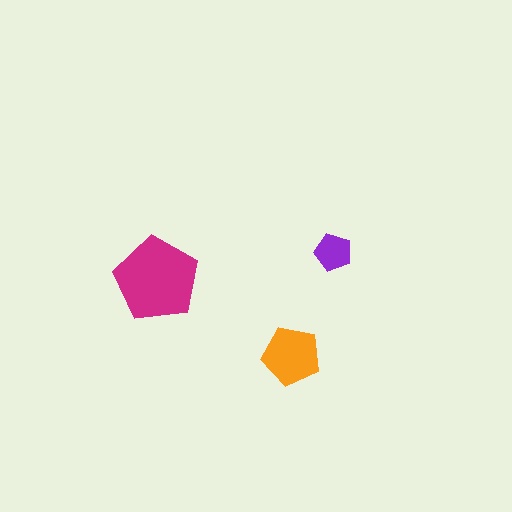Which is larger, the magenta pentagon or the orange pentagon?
The magenta one.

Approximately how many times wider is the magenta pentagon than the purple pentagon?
About 2.5 times wider.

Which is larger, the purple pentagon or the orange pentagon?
The orange one.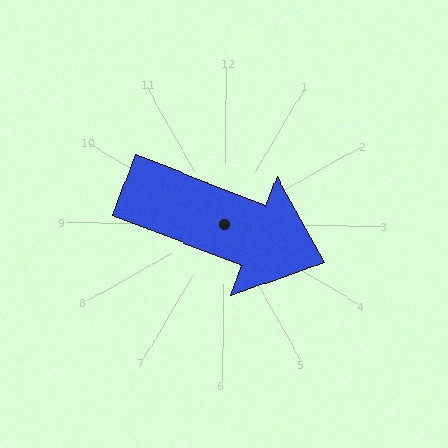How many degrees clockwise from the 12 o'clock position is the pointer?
Approximately 111 degrees.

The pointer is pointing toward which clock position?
Roughly 4 o'clock.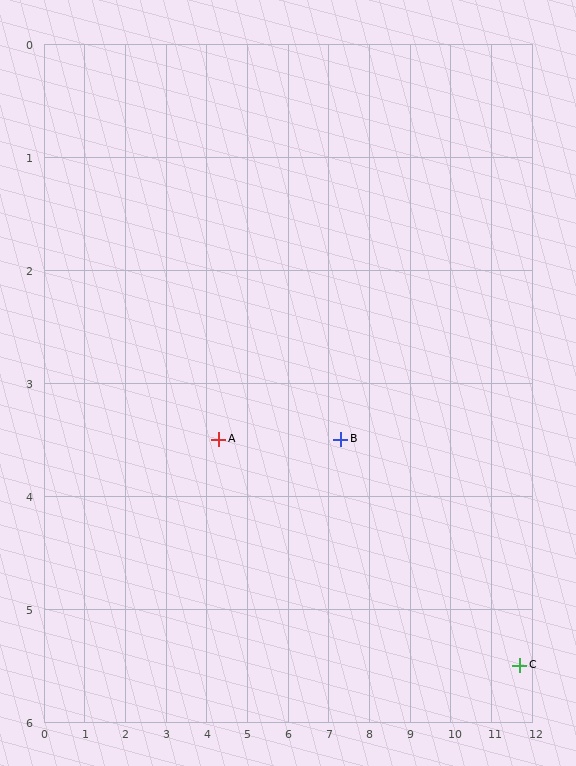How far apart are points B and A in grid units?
Points B and A are about 3.0 grid units apart.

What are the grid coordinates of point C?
Point C is at approximately (11.7, 5.5).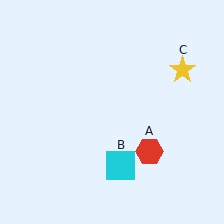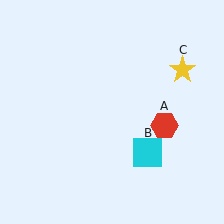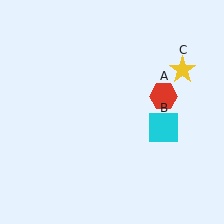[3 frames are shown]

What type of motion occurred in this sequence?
The red hexagon (object A), cyan square (object B) rotated counterclockwise around the center of the scene.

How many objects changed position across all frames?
2 objects changed position: red hexagon (object A), cyan square (object B).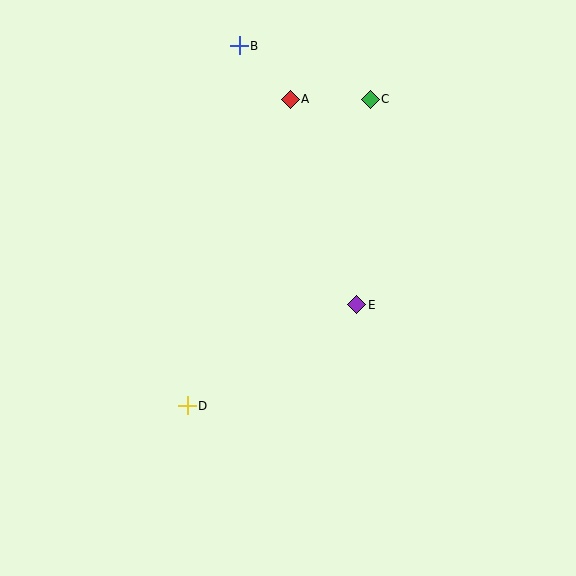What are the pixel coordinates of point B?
Point B is at (239, 46).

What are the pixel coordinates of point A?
Point A is at (290, 99).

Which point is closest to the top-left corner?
Point B is closest to the top-left corner.